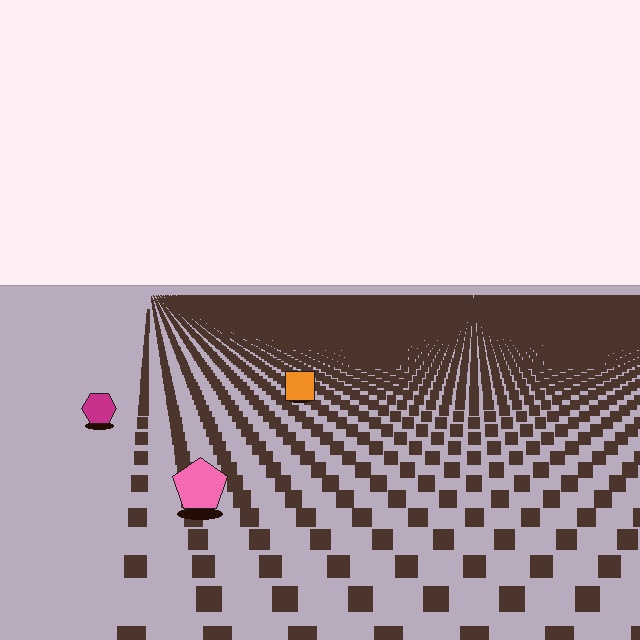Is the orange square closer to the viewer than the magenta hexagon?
No. The magenta hexagon is closer — you can tell from the texture gradient: the ground texture is coarser near it.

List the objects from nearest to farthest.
From nearest to farthest: the pink pentagon, the magenta hexagon, the orange square.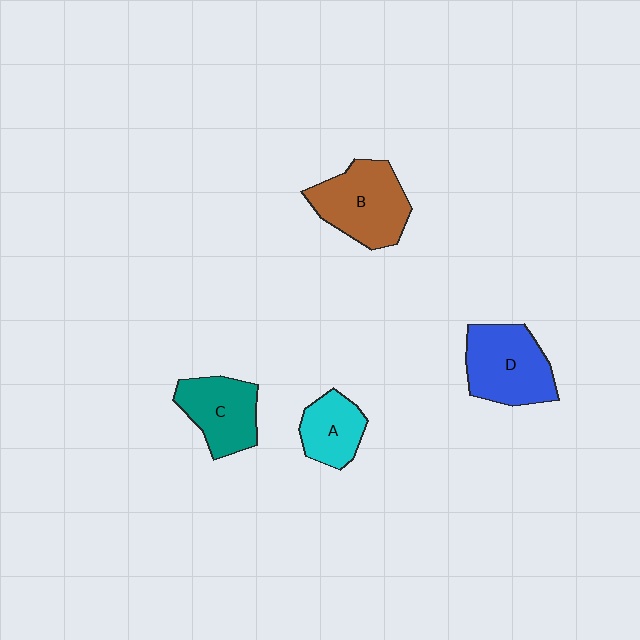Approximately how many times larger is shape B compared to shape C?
Approximately 1.2 times.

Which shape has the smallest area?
Shape A (cyan).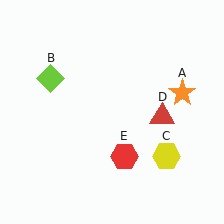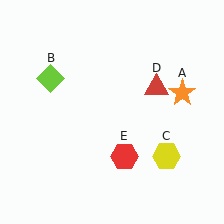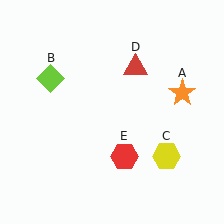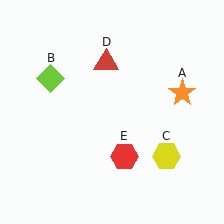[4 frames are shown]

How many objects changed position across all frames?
1 object changed position: red triangle (object D).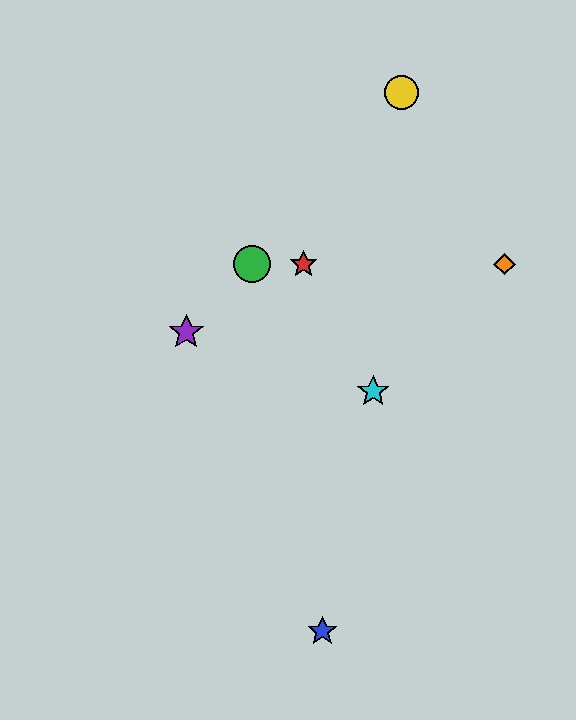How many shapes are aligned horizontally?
3 shapes (the red star, the green circle, the orange diamond) are aligned horizontally.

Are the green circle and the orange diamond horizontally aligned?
Yes, both are at y≈264.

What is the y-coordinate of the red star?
The red star is at y≈264.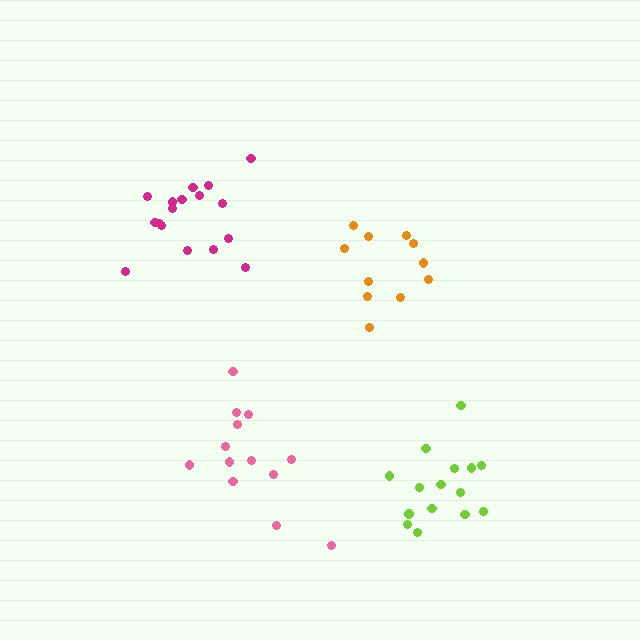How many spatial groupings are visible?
There are 4 spatial groupings.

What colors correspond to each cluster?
The clusters are colored: pink, orange, lime, magenta.